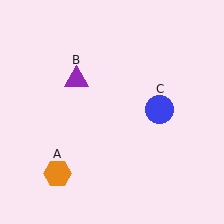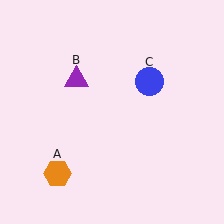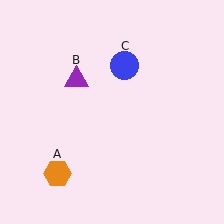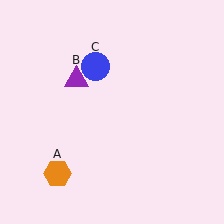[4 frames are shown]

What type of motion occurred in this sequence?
The blue circle (object C) rotated counterclockwise around the center of the scene.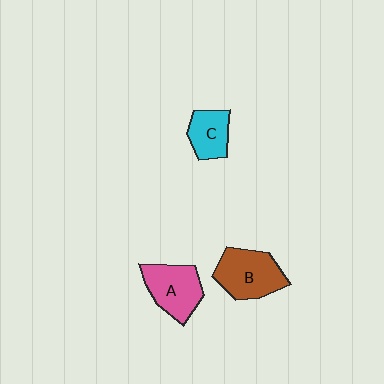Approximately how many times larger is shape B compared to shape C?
Approximately 1.6 times.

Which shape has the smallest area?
Shape C (cyan).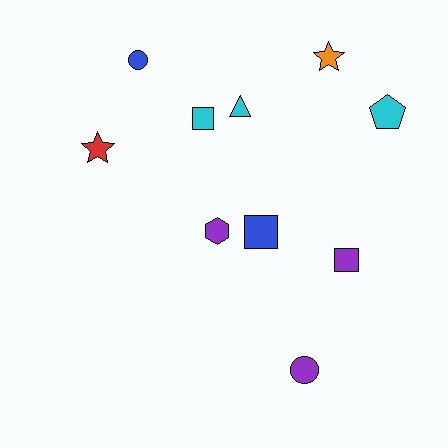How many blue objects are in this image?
There are 2 blue objects.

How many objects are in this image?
There are 10 objects.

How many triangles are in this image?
There is 1 triangle.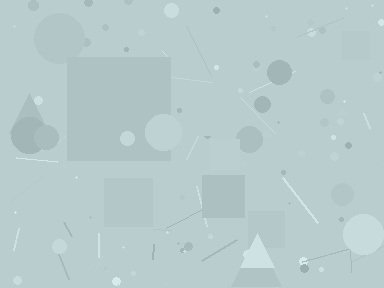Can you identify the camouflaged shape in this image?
The camouflaged shape is a square.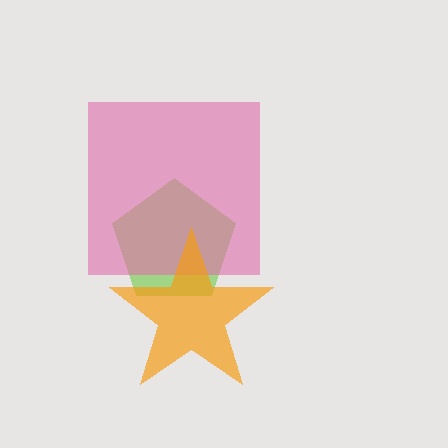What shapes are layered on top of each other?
The layered shapes are: a lime pentagon, a pink square, an orange star.